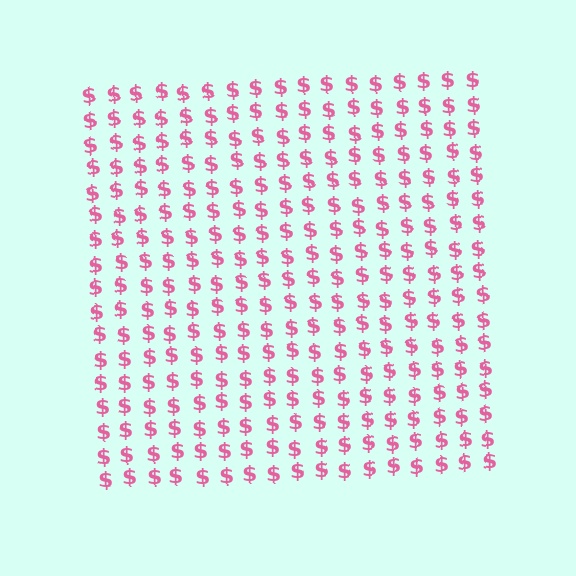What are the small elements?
The small elements are dollar signs.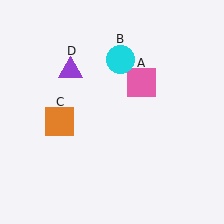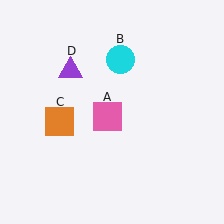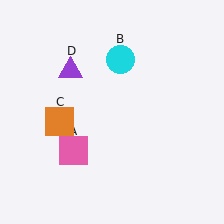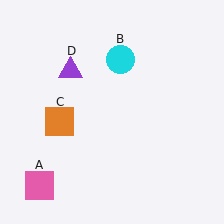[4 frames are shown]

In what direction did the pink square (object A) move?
The pink square (object A) moved down and to the left.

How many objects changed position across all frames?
1 object changed position: pink square (object A).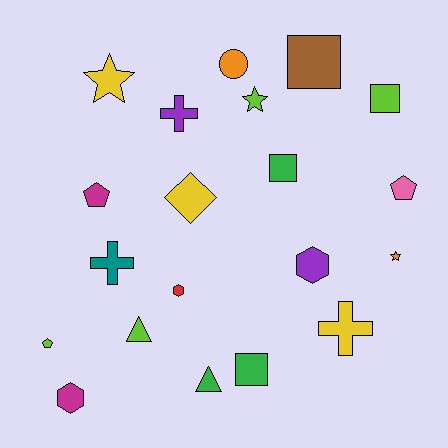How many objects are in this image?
There are 20 objects.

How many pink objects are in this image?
There is 1 pink object.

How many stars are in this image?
There are 3 stars.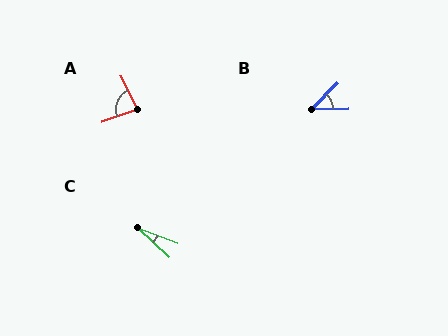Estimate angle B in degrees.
Approximately 44 degrees.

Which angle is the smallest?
C, at approximately 23 degrees.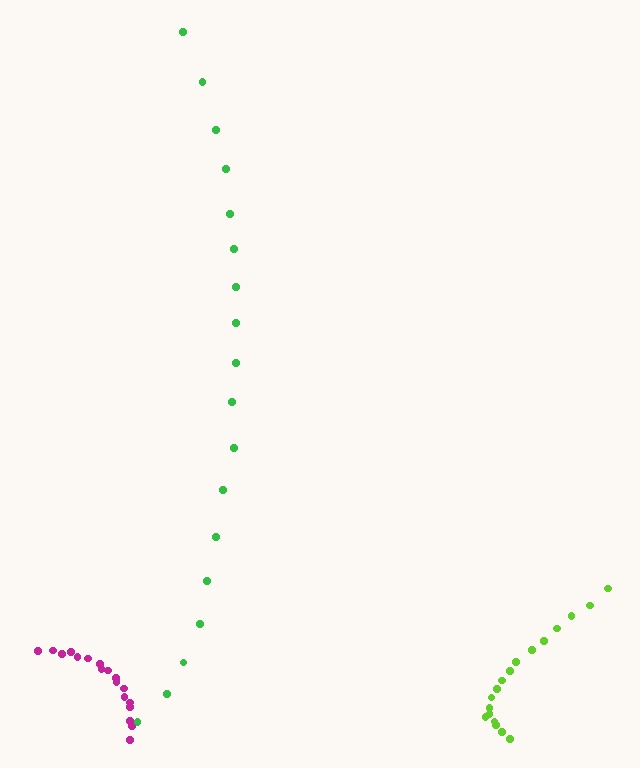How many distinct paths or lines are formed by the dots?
There are 3 distinct paths.